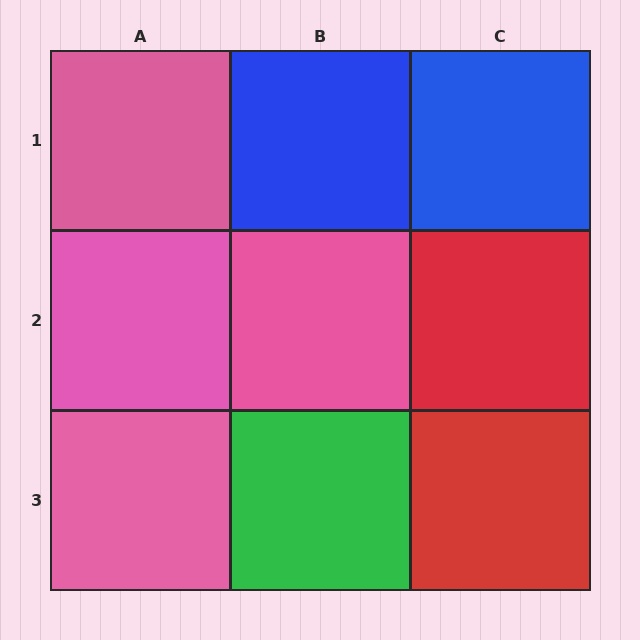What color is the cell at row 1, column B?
Blue.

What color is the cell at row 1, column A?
Pink.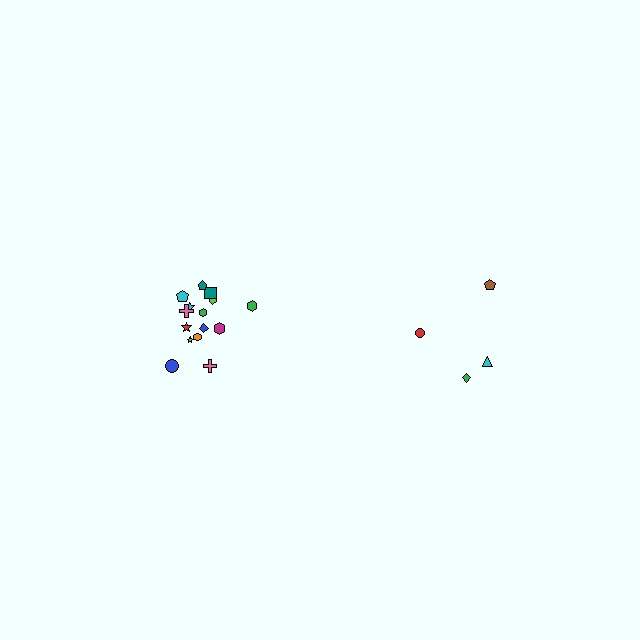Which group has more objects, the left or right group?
The left group.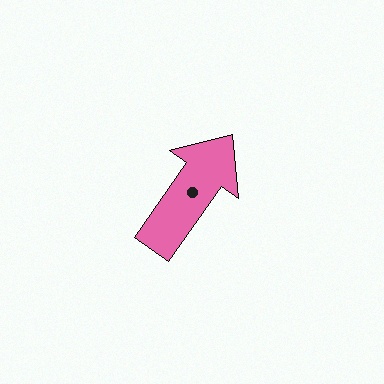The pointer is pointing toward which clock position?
Roughly 1 o'clock.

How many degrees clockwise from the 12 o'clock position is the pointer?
Approximately 35 degrees.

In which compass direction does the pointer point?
Northeast.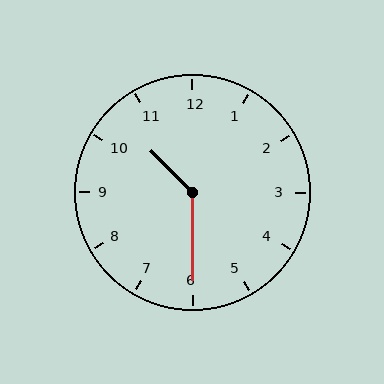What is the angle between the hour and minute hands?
Approximately 135 degrees.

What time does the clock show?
10:30.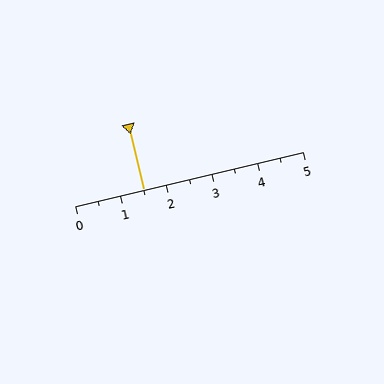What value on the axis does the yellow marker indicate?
The marker indicates approximately 1.5.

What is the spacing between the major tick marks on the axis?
The major ticks are spaced 1 apart.